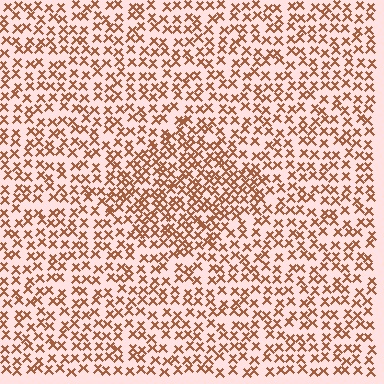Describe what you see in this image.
The image contains small brown elements arranged at two different densities. A diamond-shaped region is visible where the elements are more densely packed than the surrounding area.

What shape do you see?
I see a diamond.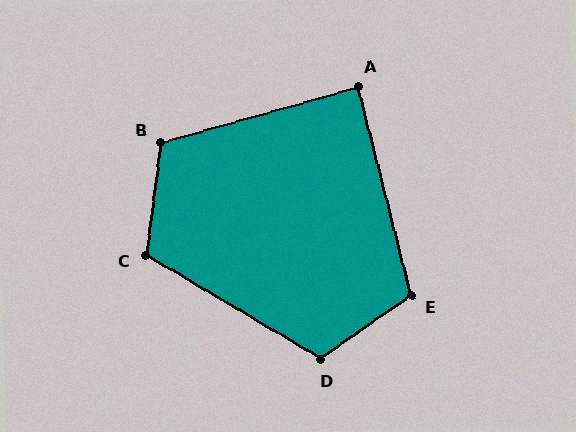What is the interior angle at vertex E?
Approximately 111 degrees (obtuse).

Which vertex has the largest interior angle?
D, at approximately 114 degrees.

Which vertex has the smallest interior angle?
A, at approximately 89 degrees.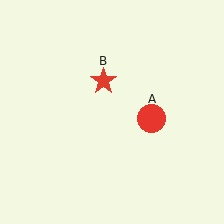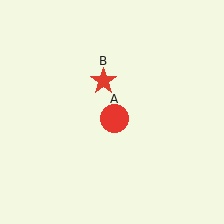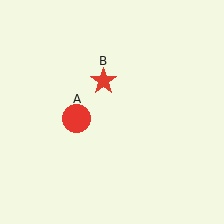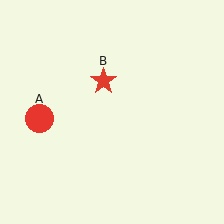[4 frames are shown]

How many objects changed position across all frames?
1 object changed position: red circle (object A).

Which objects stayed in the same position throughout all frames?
Red star (object B) remained stationary.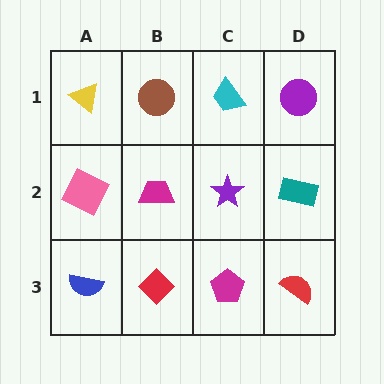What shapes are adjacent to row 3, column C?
A purple star (row 2, column C), a red diamond (row 3, column B), a red semicircle (row 3, column D).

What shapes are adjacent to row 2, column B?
A brown circle (row 1, column B), a red diamond (row 3, column B), a pink square (row 2, column A), a purple star (row 2, column C).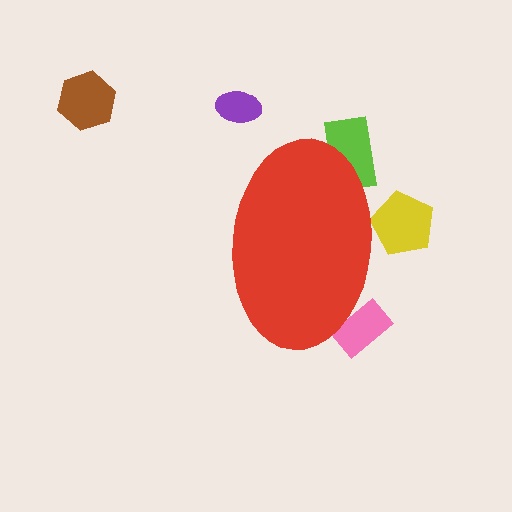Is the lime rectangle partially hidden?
Yes, the lime rectangle is partially hidden behind the red ellipse.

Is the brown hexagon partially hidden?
No, the brown hexagon is fully visible.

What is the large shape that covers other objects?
A red ellipse.